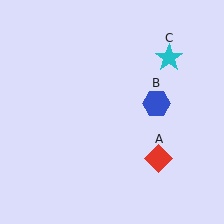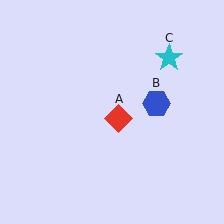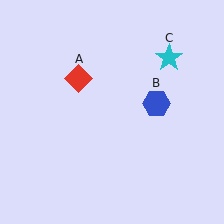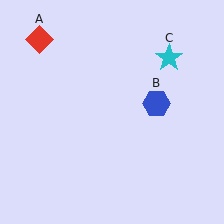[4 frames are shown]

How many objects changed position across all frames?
1 object changed position: red diamond (object A).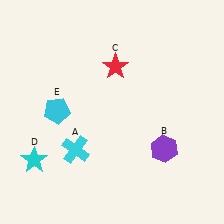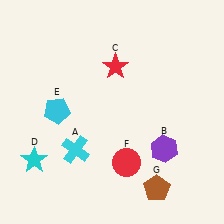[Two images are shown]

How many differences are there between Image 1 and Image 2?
There are 2 differences between the two images.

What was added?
A red circle (F), a brown pentagon (G) were added in Image 2.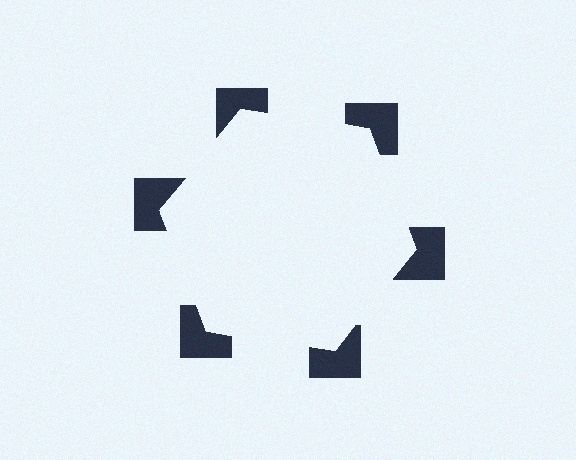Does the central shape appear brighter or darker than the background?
It typically appears slightly brighter than the background, even though no actual brightness change is drawn.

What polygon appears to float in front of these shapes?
An illusory hexagon — its edges are inferred from the aligned wedge cuts in the notched squares, not physically drawn.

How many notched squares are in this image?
There are 6 — one at each vertex of the illusory hexagon.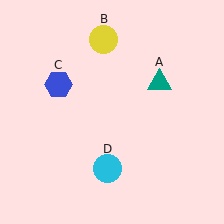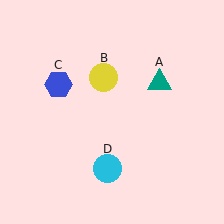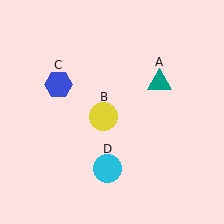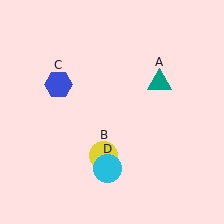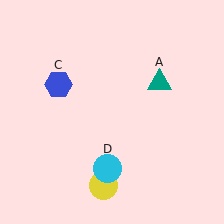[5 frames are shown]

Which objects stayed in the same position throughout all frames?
Teal triangle (object A) and blue hexagon (object C) and cyan circle (object D) remained stationary.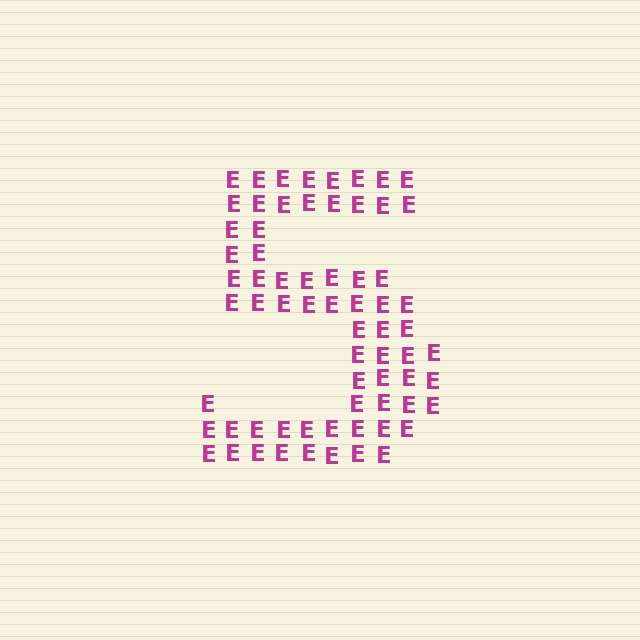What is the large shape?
The large shape is the digit 5.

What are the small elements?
The small elements are letter E's.